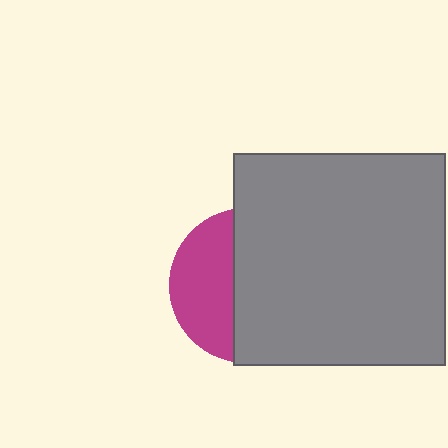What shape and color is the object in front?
The object in front is a gray square.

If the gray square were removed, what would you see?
You would see the complete magenta circle.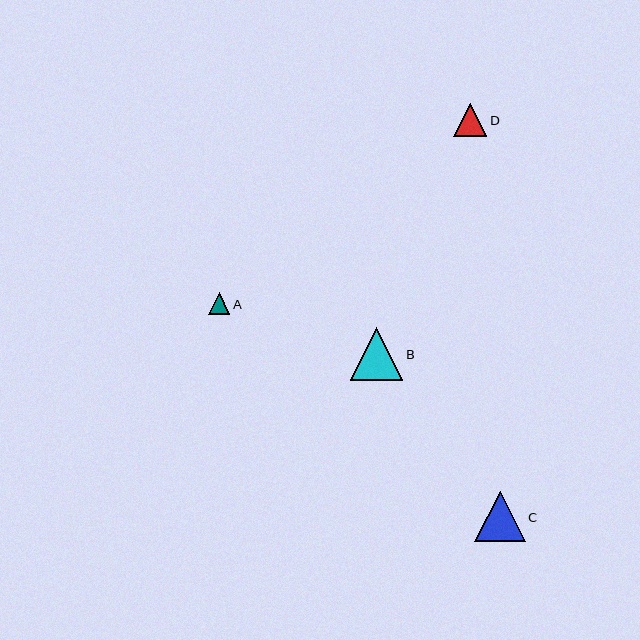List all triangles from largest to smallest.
From largest to smallest: B, C, D, A.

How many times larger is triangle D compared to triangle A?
Triangle D is approximately 1.6 times the size of triangle A.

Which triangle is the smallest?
Triangle A is the smallest with a size of approximately 21 pixels.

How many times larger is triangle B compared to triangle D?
Triangle B is approximately 1.6 times the size of triangle D.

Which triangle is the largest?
Triangle B is the largest with a size of approximately 52 pixels.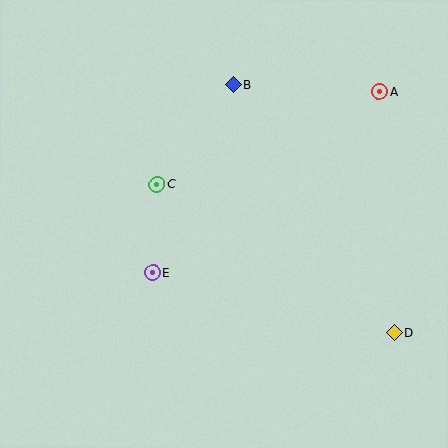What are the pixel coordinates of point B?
Point B is at (233, 85).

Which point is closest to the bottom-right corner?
Point D is closest to the bottom-right corner.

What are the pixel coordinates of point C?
Point C is at (157, 185).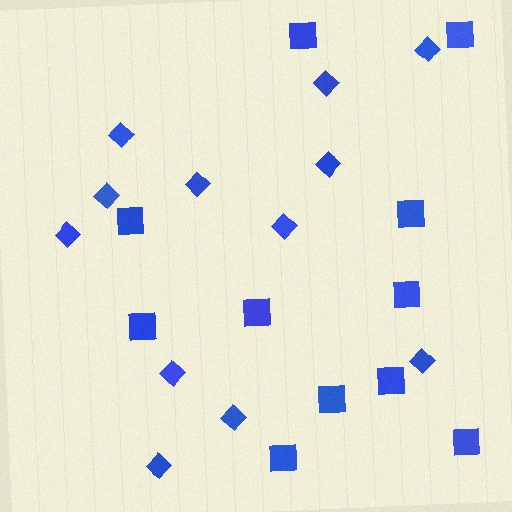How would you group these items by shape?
There are 2 groups: one group of diamonds (12) and one group of squares (11).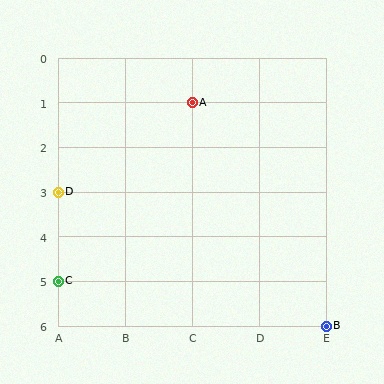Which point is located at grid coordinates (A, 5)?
Point C is at (A, 5).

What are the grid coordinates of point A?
Point A is at grid coordinates (C, 1).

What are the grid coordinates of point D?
Point D is at grid coordinates (A, 3).